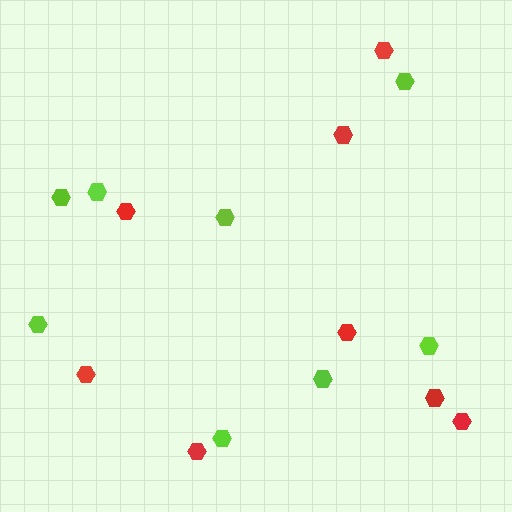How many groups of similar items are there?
There are 2 groups: one group of lime hexagons (8) and one group of red hexagons (8).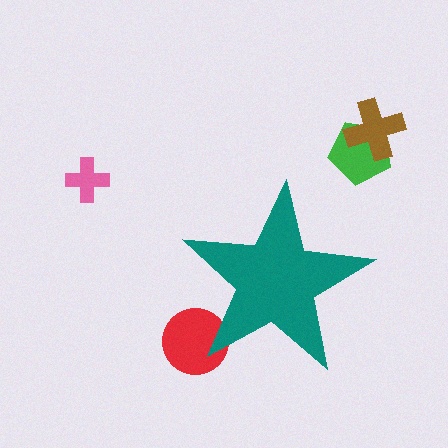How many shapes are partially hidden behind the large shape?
1 shape is partially hidden.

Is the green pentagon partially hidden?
No, the green pentagon is fully visible.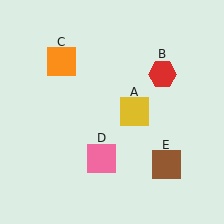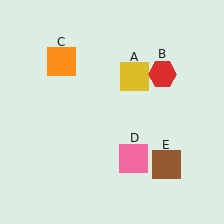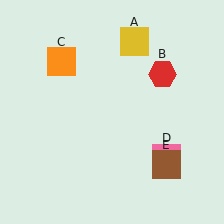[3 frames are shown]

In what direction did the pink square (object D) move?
The pink square (object D) moved right.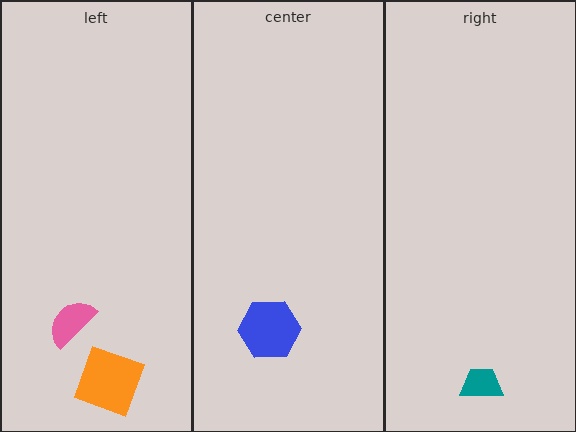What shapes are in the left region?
The orange square, the pink semicircle.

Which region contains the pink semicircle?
The left region.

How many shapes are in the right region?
1.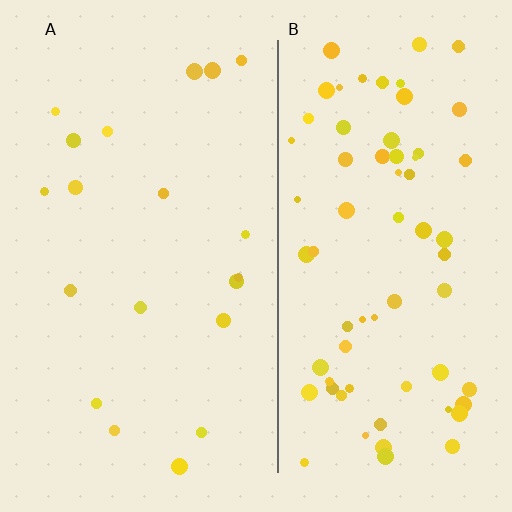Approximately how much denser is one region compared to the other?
Approximately 3.5× — region B over region A.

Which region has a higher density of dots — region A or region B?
B (the right).